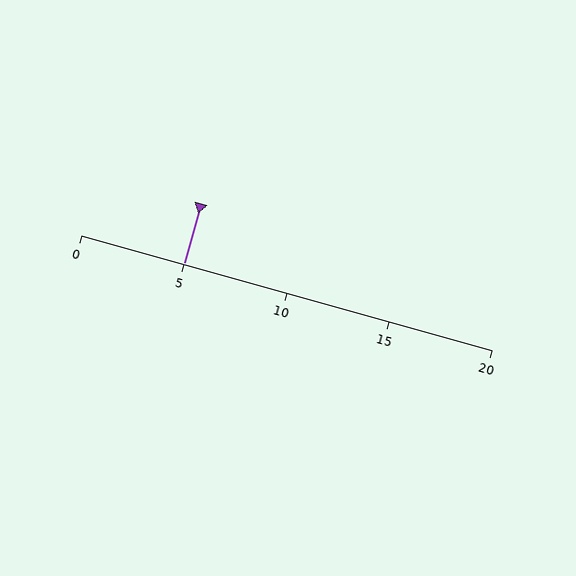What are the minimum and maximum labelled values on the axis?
The axis runs from 0 to 20.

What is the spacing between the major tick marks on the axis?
The major ticks are spaced 5 apart.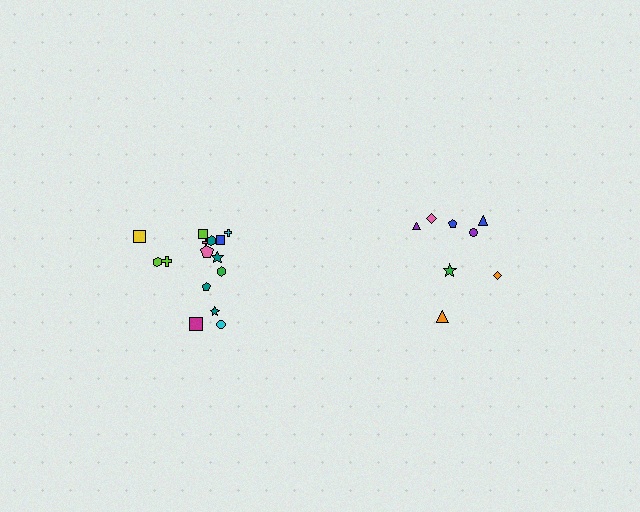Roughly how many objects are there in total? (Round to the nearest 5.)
Roughly 25 objects in total.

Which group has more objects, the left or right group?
The left group.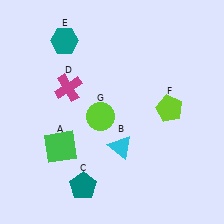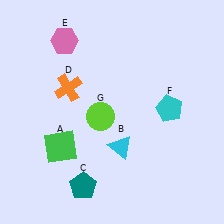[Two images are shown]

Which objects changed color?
D changed from magenta to orange. E changed from teal to pink. F changed from lime to cyan.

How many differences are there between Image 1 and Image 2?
There are 3 differences between the two images.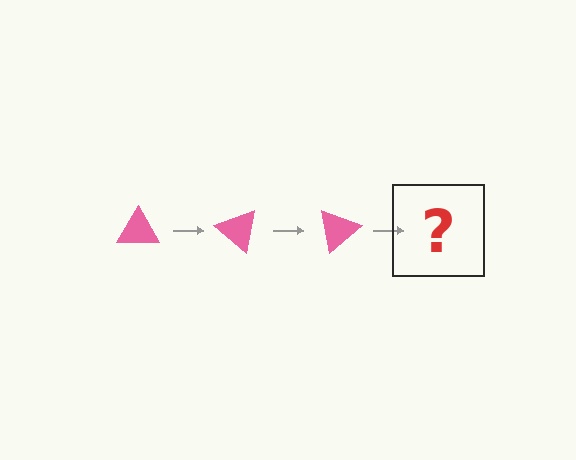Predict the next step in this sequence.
The next step is a pink triangle rotated 120 degrees.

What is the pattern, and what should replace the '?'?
The pattern is that the triangle rotates 40 degrees each step. The '?' should be a pink triangle rotated 120 degrees.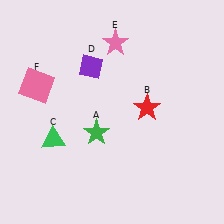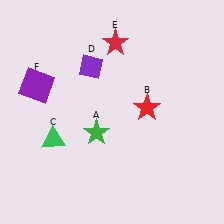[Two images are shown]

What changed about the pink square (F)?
In Image 1, F is pink. In Image 2, it changed to purple.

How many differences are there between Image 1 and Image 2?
There are 2 differences between the two images.